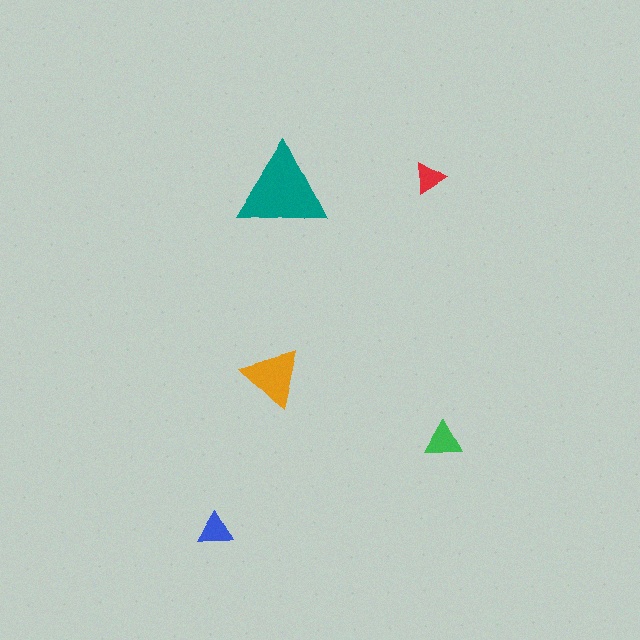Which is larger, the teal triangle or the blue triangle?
The teal one.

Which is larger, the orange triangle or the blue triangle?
The orange one.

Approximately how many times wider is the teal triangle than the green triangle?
About 2.5 times wider.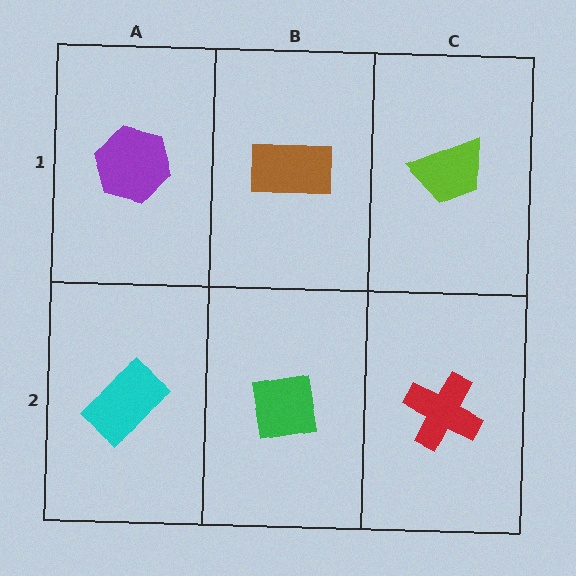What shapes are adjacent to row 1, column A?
A cyan rectangle (row 2, column A), a brown rectangle (row 1, column B).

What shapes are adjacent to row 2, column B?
A brown rectangle (row 1, column B), a cyan rectangle (row 2, column A), a red cross (row 2, column C).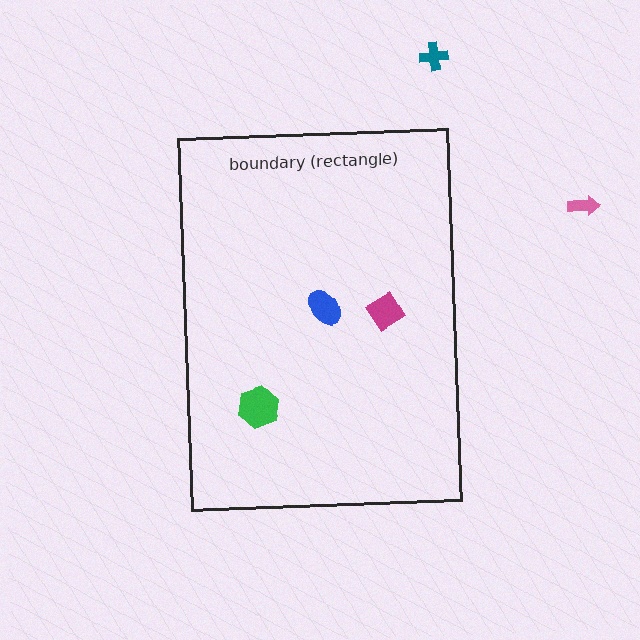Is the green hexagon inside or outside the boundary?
Inside.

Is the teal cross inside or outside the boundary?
Outside.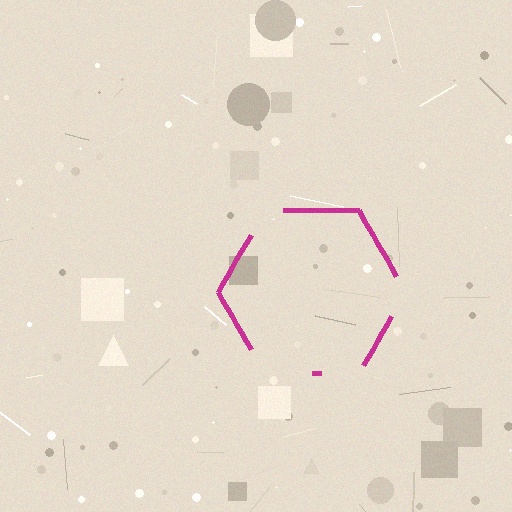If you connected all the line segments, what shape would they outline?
They would outline a hexagon.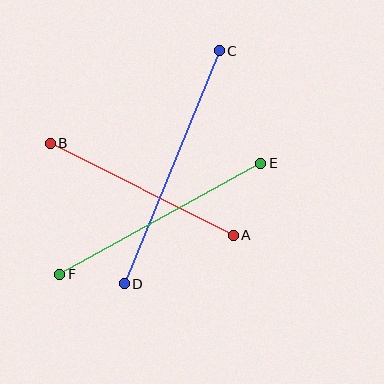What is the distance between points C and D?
The distance is approximately 252 pixels.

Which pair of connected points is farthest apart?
Points C and D are farthest apart.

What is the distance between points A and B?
The distance is approximately 205 pixels.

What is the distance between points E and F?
The distance is approximately 230 pixels.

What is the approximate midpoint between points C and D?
The midpoint is at approximately (172, 167) pixels.